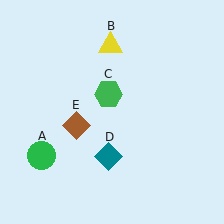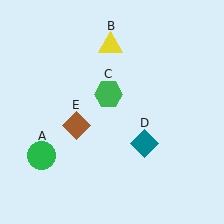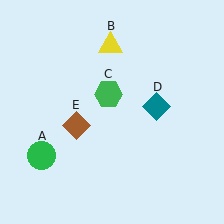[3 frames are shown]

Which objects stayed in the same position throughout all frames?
Green circle (object A) and yellow triangle (object B) and green hexagon (object C) and brown diamond (object E) remained stationary.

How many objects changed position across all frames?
1 object changed position: teal diamond (object D).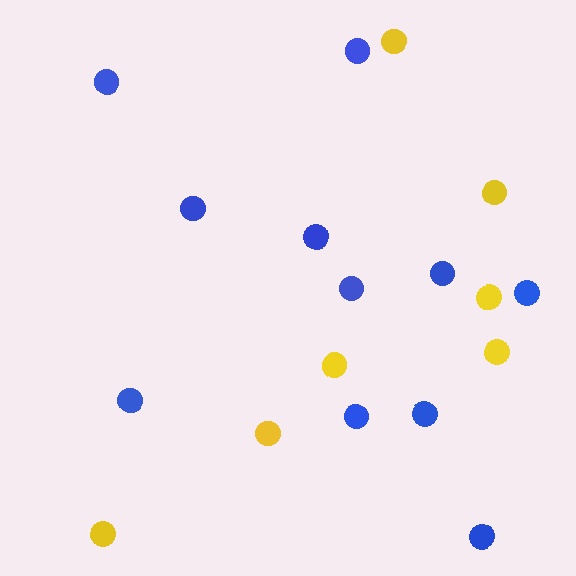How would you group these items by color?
There are 2 groups: one group of blue circles (11) and one group of yellow circles (7).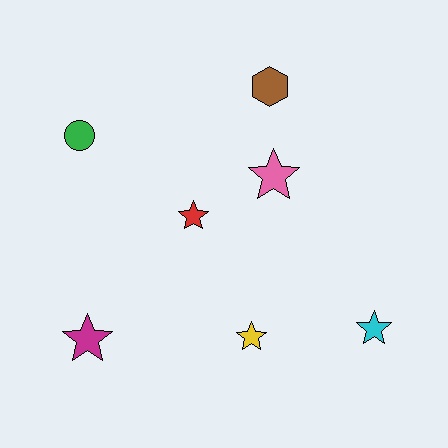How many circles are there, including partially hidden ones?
There is 1 circle.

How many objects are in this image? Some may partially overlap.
There are 7 objects.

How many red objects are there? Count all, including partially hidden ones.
There is 1 red object.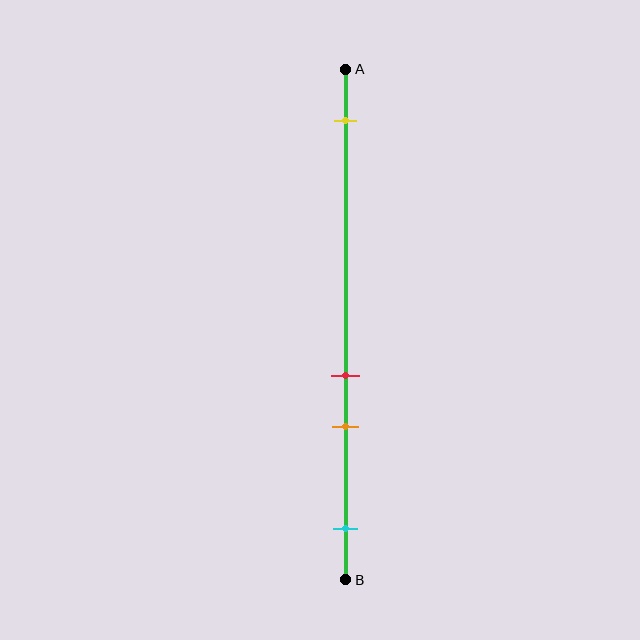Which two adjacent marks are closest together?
The red and orange marks are the closest adjacent pair.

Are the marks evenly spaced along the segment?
No, the marks are not evenly spaced.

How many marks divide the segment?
There are 4 marks dividing the segment.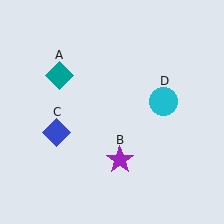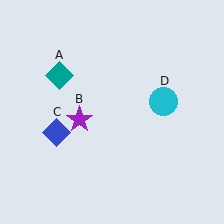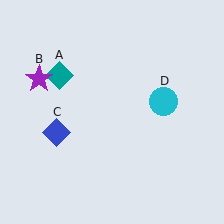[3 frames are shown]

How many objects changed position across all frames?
1 object changed position: purple star (object B).